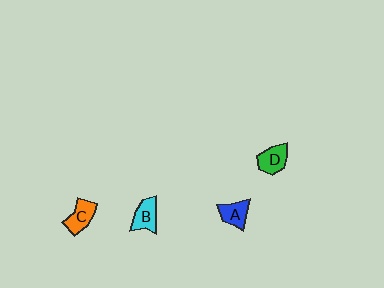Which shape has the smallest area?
Shape A (blue).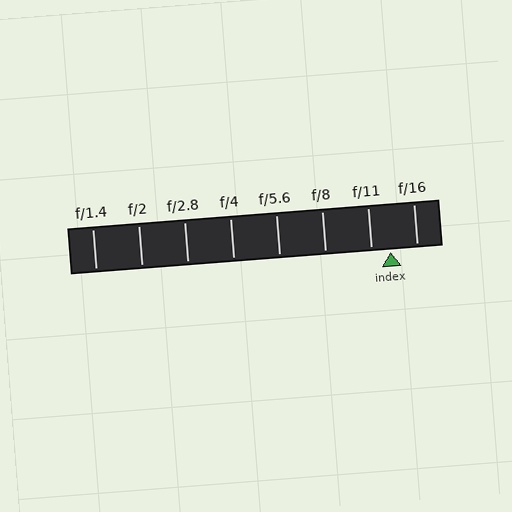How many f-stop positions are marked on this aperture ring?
There are 8 f-stop positions marked.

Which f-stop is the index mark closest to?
The index mark is closest to f/11.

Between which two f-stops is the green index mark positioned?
The index mark is between f/11 and f/16.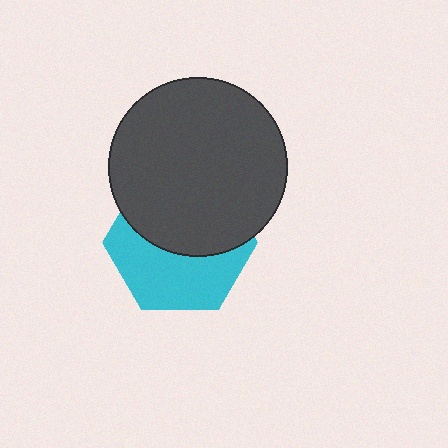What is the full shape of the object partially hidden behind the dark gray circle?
The partially hidden object is a cyan hexagon.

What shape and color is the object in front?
The object in front is a dark gray circle.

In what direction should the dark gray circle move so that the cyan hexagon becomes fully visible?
The dark gray circle should move up. That is the shortest direction to clear the overlap and leave the cyan hexagon fully visible.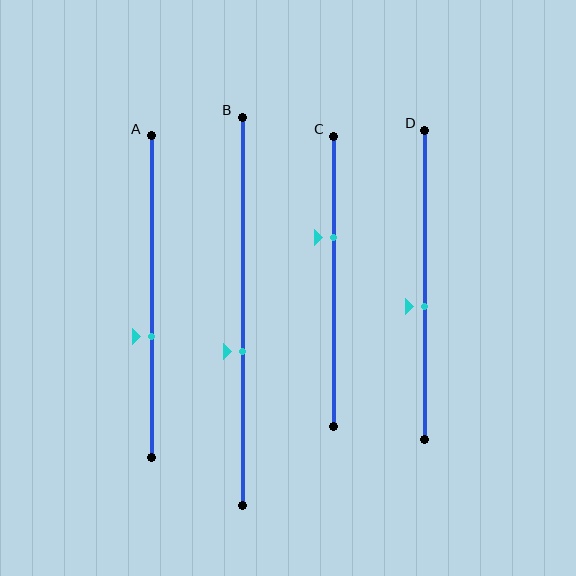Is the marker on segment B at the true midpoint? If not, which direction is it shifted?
No, the marker on segment B is shifted downward by about 10% of the segment length.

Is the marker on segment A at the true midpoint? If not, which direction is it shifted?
No, the marker on segment A is shifted downward by about 12% of the segment length.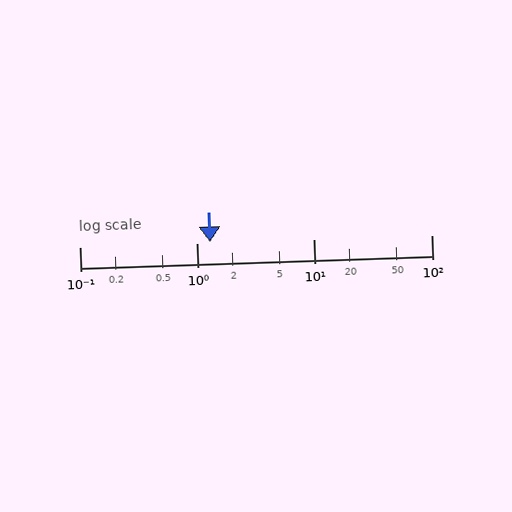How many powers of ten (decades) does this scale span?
The scale spans 3 decades, from 0.1 to 100.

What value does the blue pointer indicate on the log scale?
The pointer indicates approximately 1.3.